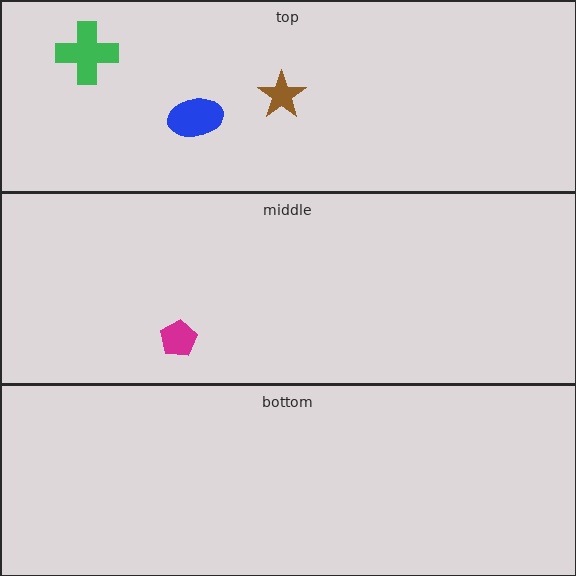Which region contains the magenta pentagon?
The middle region.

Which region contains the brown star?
The top region.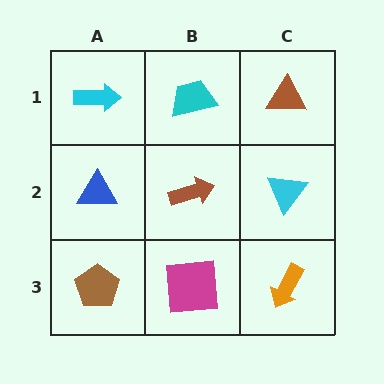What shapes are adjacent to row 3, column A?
A blue triangle (row 2, column A), a magenta square (row 3, column B).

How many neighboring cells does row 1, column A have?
2.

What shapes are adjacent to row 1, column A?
A blue triangle (row 2, column A), a cyan trapezoid (row 1, column B).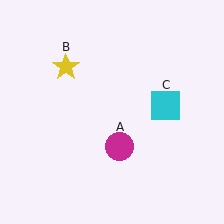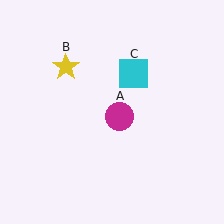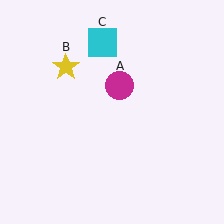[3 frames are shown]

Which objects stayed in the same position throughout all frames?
Yellow star (object B) remained stationary.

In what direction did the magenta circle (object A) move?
The magenta circle (object A) moved up.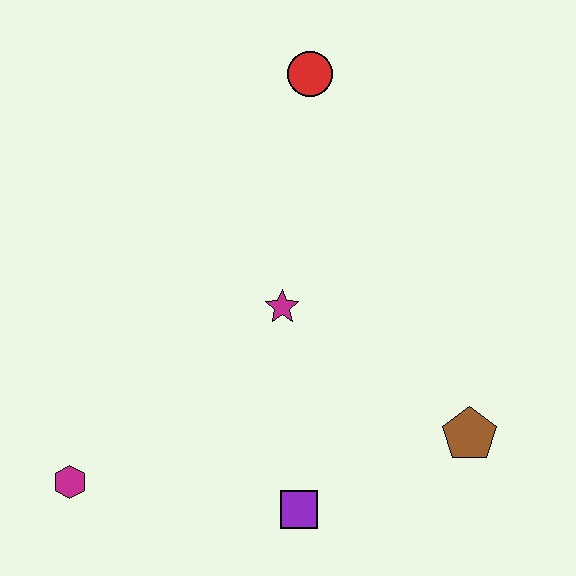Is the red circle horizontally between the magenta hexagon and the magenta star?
No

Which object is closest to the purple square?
The brown pentagon is closest to the purple square.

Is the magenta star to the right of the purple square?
No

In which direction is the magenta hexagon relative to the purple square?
The magenta hexagon is to the left of the purple square.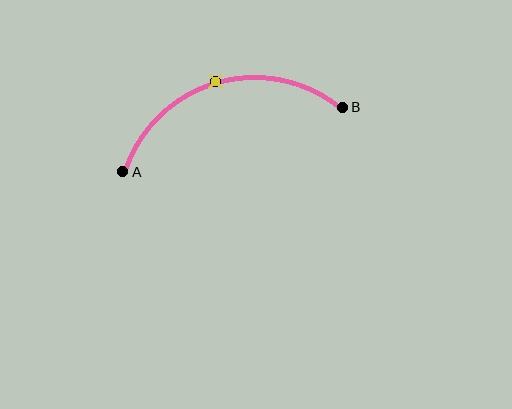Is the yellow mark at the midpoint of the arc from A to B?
Yes. The yellow mark lies on the arc at equal arc-length from both A and B — it is the arc midpoint.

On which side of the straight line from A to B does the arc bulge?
The arc bulges above the straight line connecting A and B.